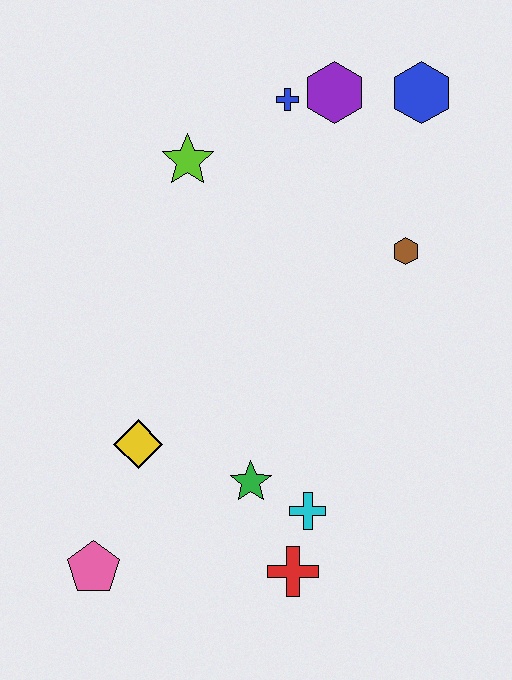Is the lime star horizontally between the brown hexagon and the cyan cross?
No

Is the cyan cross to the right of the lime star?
Yes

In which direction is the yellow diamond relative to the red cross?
The yellow diamond is to the left of the red cross.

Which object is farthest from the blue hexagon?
The pink pentagon is farthest from the blue hexagon.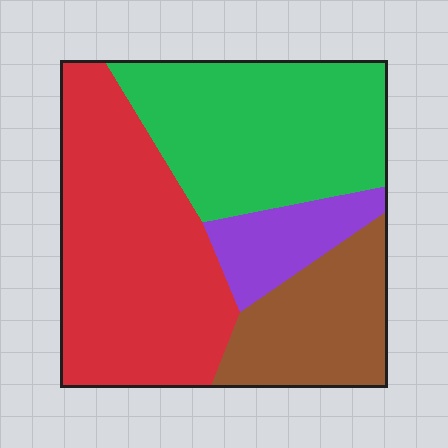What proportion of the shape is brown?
Brown takes up about one fifth (1/5) of the shape.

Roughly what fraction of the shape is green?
Green covers roughly 30% of the shape.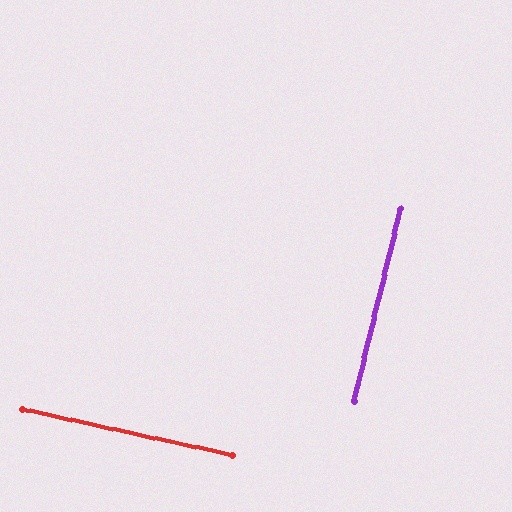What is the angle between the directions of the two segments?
Approximately 89 degrees.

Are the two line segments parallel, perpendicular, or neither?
Perpendicular — they meet at approximately 89°.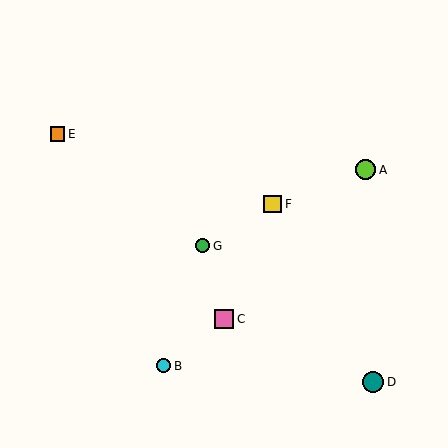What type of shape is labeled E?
Shape E is an orange square.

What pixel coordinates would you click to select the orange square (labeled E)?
Click at (57, 134) to select the orange square E.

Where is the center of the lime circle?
The center of the lime circle is at (366, 170).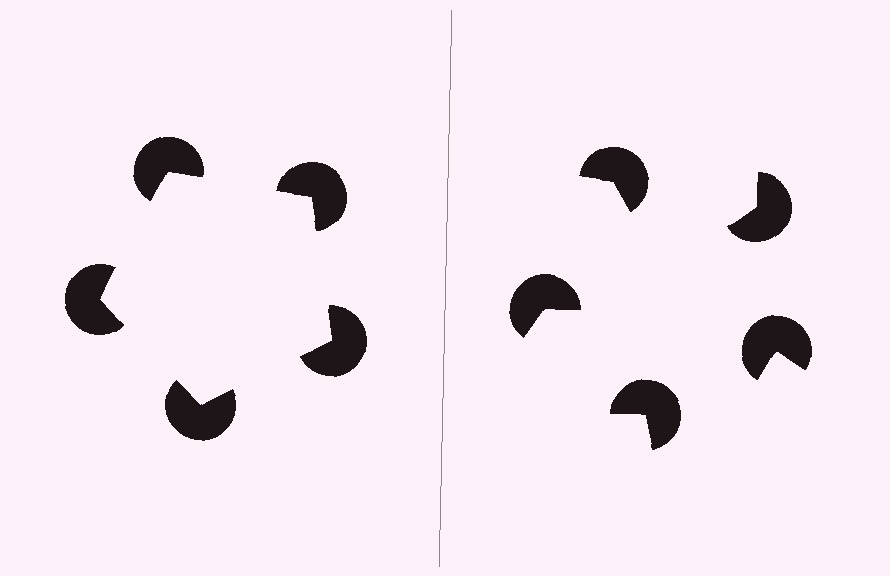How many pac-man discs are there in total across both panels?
10 — 5 on each side.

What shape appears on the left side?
An illusory pentagon.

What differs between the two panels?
The pac-man discs are positioned identically on both sides; only the wedge orientations differ. On the left they align to a pentagon; on the right they are misaligned.